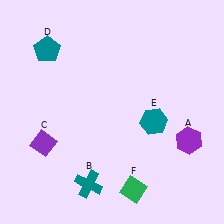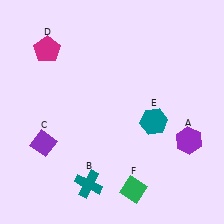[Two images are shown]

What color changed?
The pentagon (D) changed from teal in Image 1 to magenta in Image 2.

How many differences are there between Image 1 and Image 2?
There is 1 difference between the two images.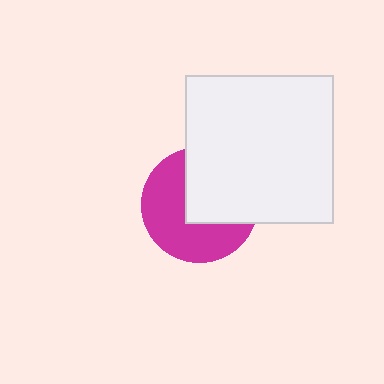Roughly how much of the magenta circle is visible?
About half of it is visible (roughly 55%).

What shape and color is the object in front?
The object in front is a white square.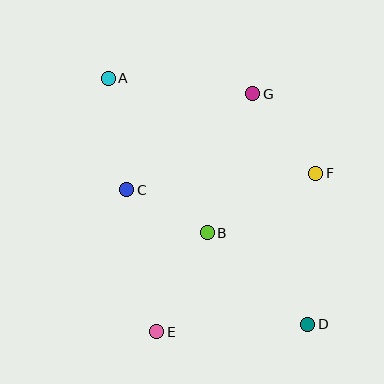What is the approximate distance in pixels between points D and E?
The distance between D and E is approximately 151 pixels.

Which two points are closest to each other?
Points B and C are closest to each other.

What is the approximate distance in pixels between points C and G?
The distance between C and G is approximately 159 pixels.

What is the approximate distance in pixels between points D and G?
The distance between D and G is approximately 237 pixels.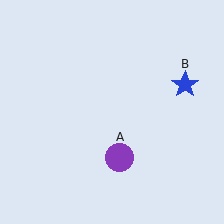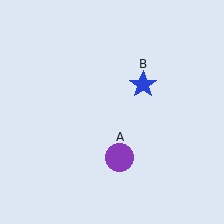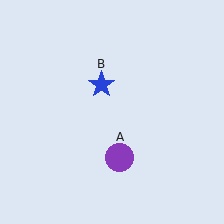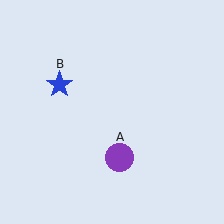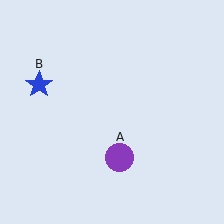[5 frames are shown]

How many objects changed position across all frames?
1 object changed position: blue star (object B).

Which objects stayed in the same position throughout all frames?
Purple circle (object A) remained stationary.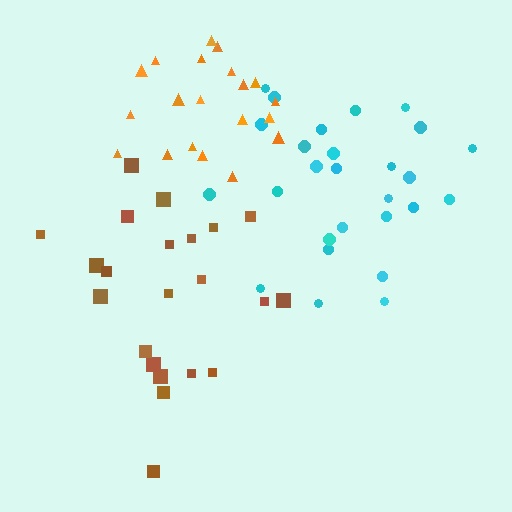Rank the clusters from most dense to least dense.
orange, cyan, brown.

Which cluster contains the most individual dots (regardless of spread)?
Cyan (27).